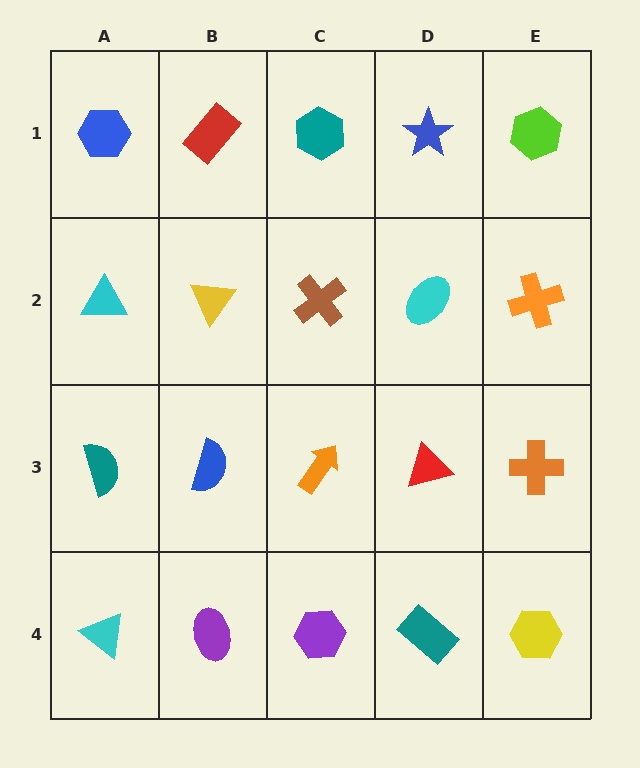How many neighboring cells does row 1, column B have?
3.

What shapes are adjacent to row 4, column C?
An orange arrow (row 3, column C), a purple ellipse (row 4, column B), a teal rectangle (row 4, column D).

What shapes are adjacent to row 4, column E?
An orange cross (row 3, column E), a teal rectangle (row 4, column D).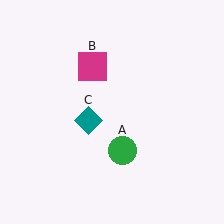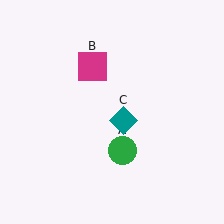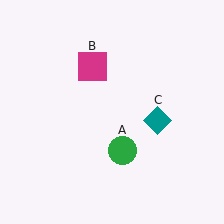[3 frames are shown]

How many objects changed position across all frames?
1 object changed position: teal diamond (object C).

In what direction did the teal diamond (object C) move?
The teal diamond (object C) moved right.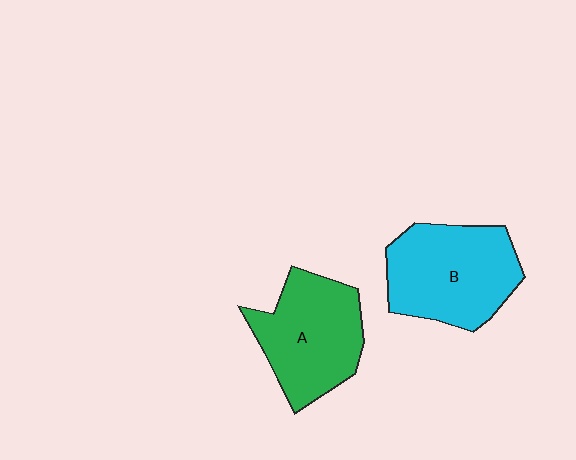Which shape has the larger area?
Shape B (cyan).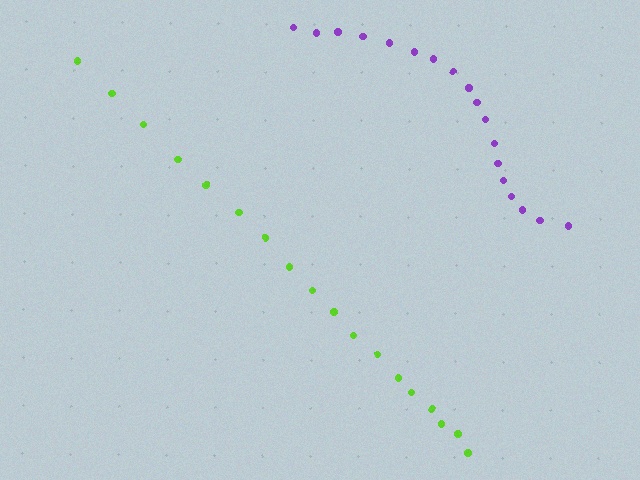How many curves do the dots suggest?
There are 2 distinct paths.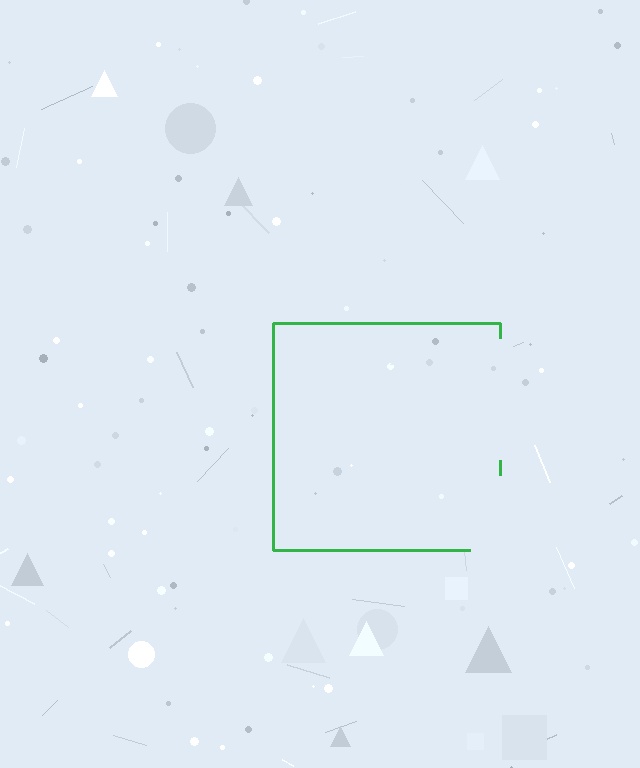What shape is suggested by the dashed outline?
The dashed outline suggests a square.